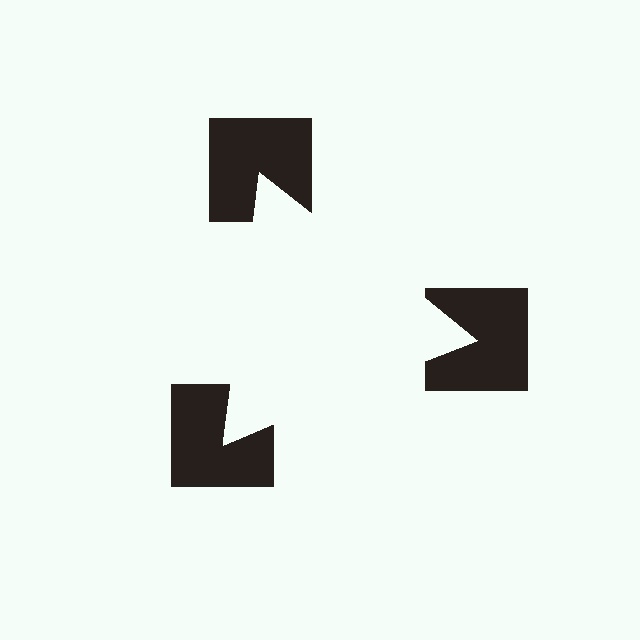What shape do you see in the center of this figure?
An illusory triangle — its edges are inferred from the aligned wedge cuts in the notched squares, not physically drawn.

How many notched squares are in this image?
There are 3 — one at each vertex of the illusory triangle.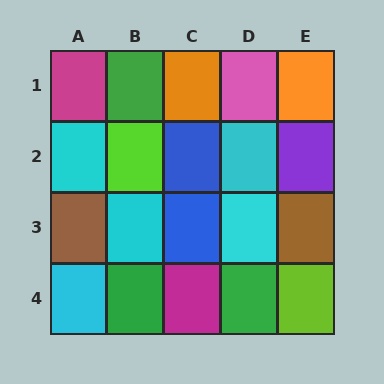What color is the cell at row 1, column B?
Green.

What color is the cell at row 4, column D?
Green.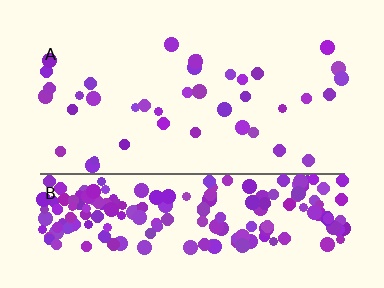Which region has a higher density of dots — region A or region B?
B (the bottom).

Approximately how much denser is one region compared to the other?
Approximately 6.0× — region B over region A.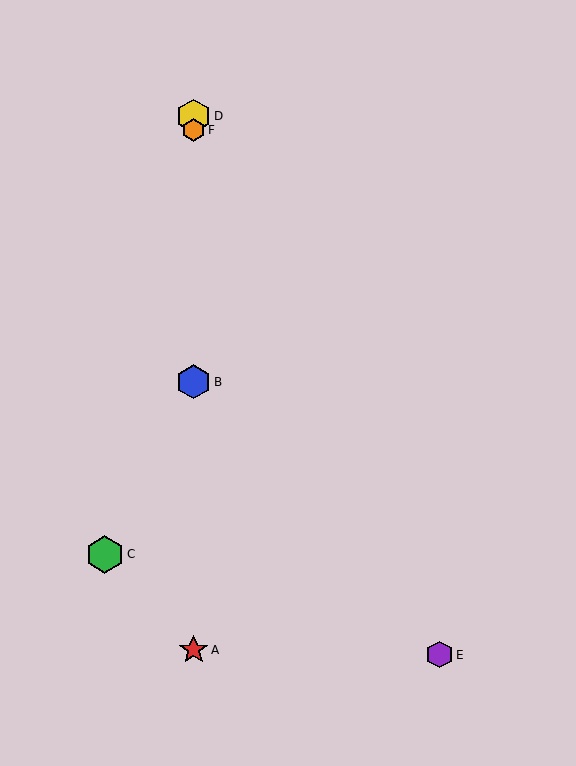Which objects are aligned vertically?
Objects A, B, D, F are aligned vertically.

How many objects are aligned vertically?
4 objects (A, B, D, F) are aligned vertically.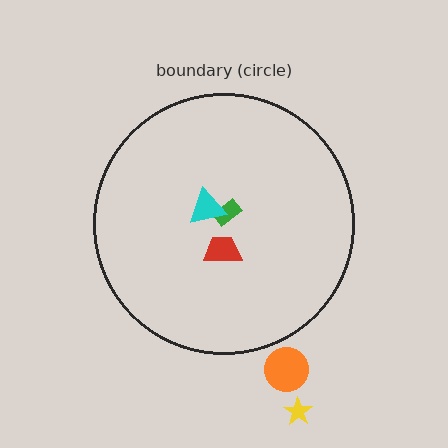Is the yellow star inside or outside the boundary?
Outside.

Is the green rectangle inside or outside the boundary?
Inside.